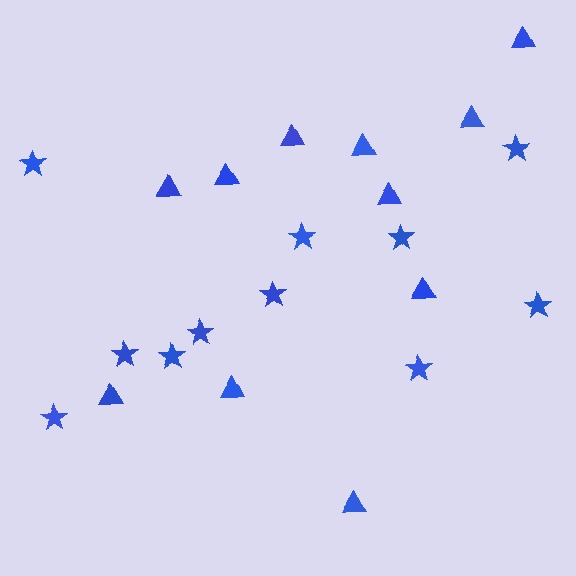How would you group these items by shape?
There are 2 groups: one group of stars (11) and one group of triangles (11).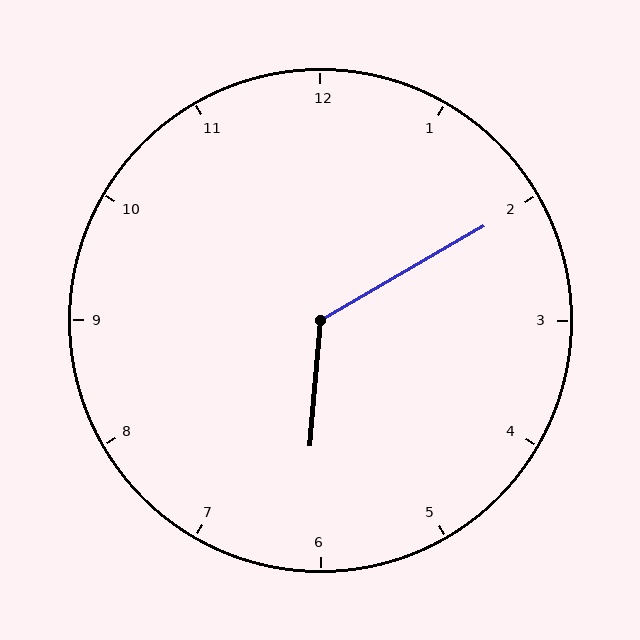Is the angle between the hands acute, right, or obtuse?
It is obtuse.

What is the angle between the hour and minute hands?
Approximately 125 degrees.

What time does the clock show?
6:10.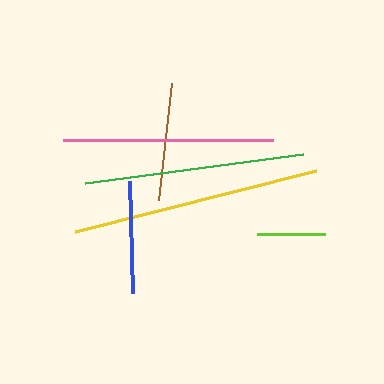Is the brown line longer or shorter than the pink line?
The pink line is longer than the brown line.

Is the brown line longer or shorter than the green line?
The green line is longer than the brown line.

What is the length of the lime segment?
The lime segment is approximately 69 pixels long.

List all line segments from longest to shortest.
From longest to shortest: yellow, green, pink, brown, blue, lime.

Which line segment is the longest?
The yellow line is the longest at approximately 249 pixels.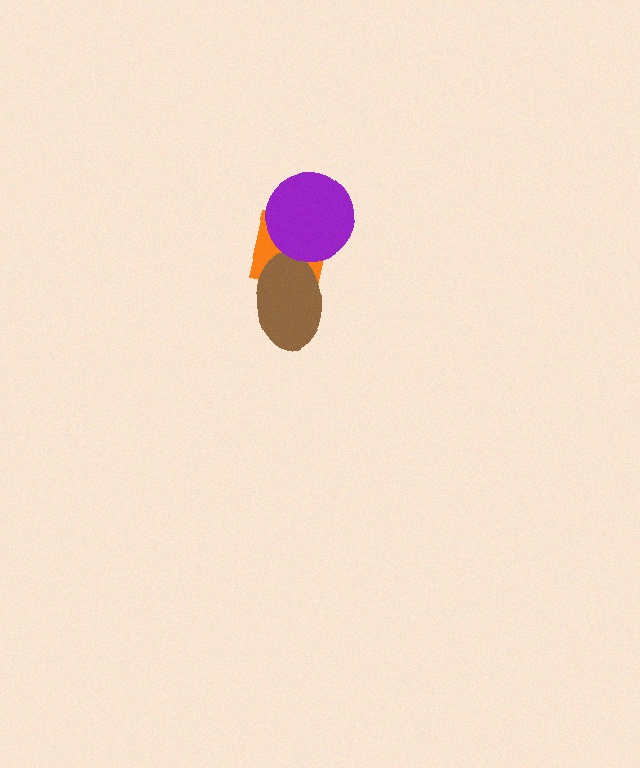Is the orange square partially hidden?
Yes, it is partially covered by another shape.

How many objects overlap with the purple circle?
1 object overlaps with the purple circle.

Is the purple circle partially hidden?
No, no other shape covers it.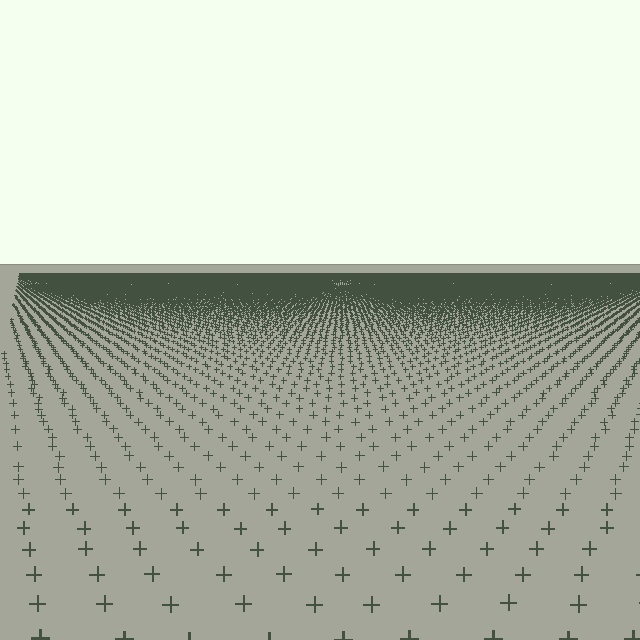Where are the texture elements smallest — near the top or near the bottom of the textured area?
Near the top.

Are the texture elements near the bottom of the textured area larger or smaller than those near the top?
Larger. Near the bottom, elements are closer to the viewer and appear at a bigger on-screen size.